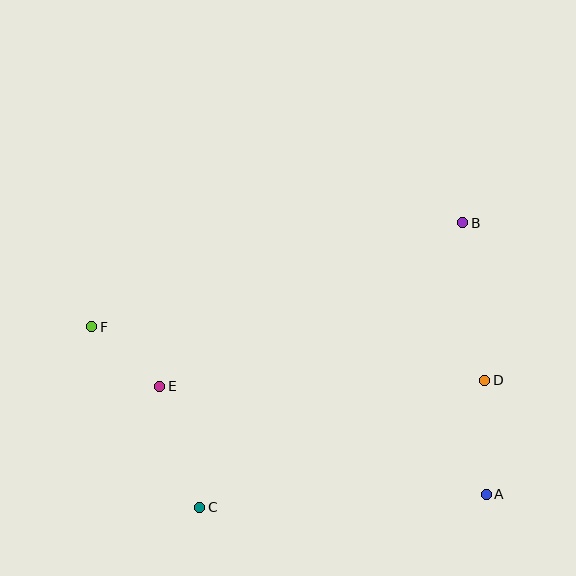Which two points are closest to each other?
Points E and F are closest to each other.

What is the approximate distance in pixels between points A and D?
The distance between A and D is approximately 114 pixels.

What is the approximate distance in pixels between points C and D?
The distance between C and D is approximately 312 pixels.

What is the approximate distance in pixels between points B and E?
The distance between B and E is approximately 344 pixels.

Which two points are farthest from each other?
Points A and F are farthest from each other.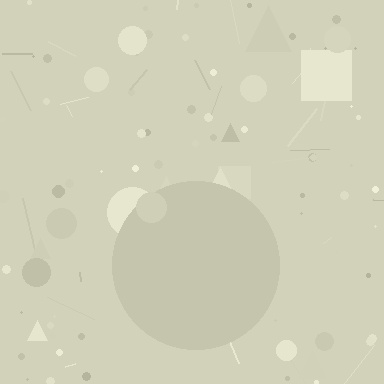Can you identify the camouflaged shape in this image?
The camouflaged shape is a circle.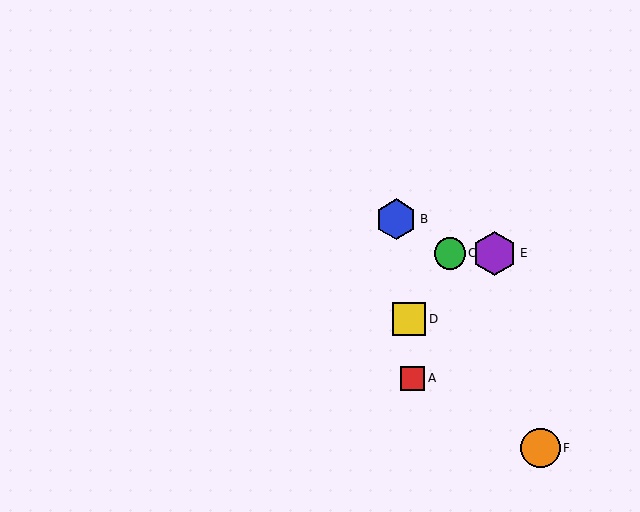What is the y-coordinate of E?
Object E is at y≈253.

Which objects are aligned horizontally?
Objects C, E are aligned horizontally.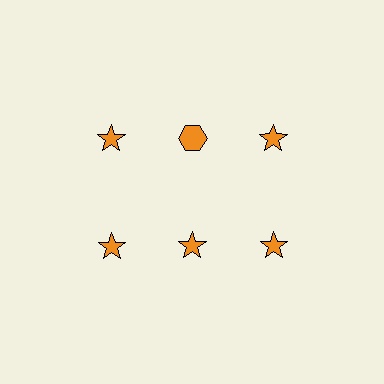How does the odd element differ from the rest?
It has a different shape: hexagon instead of star.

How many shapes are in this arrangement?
There are 6 shapes arranged in a grid pattern.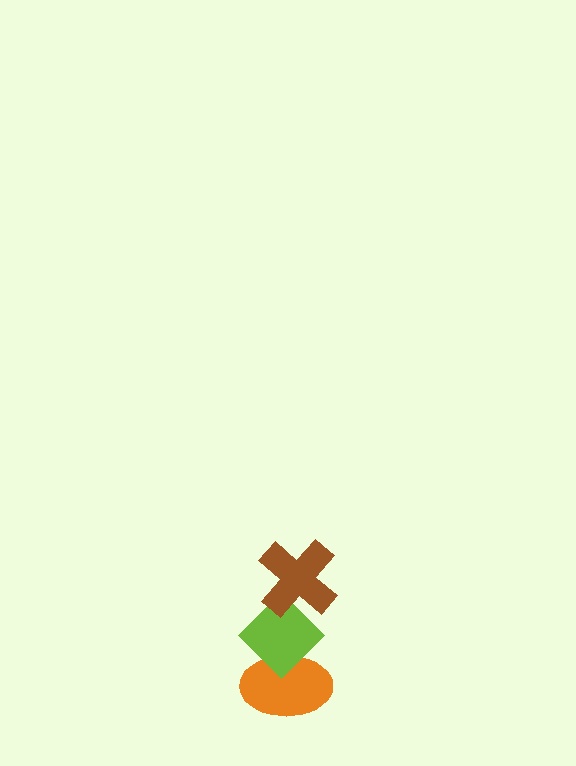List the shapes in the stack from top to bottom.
From top to bottom: the brown cross, the lime diamond, the orange ellipse.